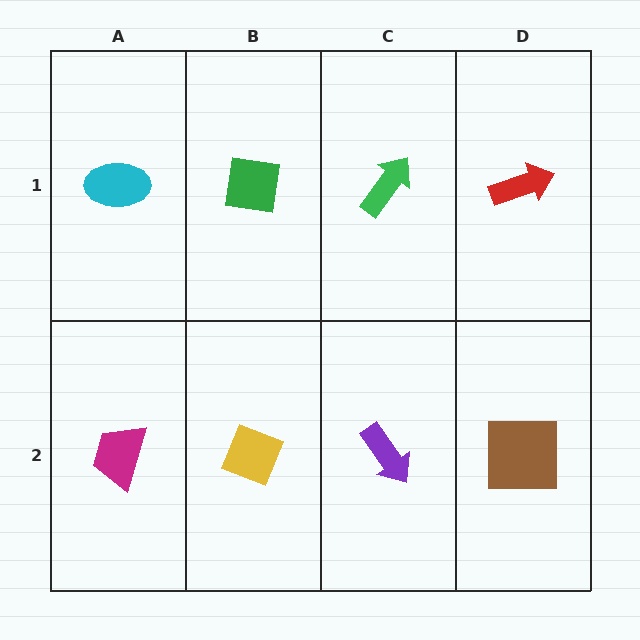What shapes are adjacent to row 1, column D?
A brown square (row 2, column D), a green arrow (row 1, column C).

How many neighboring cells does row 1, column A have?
2.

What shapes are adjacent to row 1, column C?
A purple arrow (row 2, column C), a green square (row 1, column B), a red arrow (row 1, column D).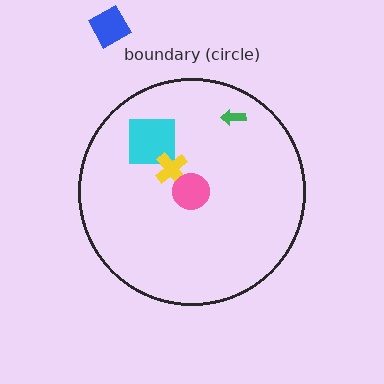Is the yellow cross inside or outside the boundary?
Inside.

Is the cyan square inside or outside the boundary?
Inside.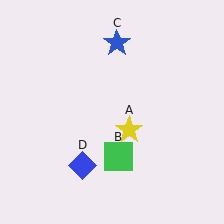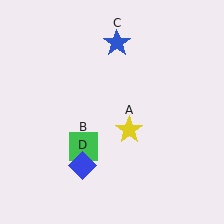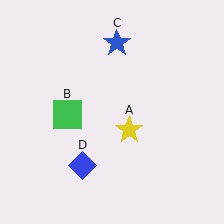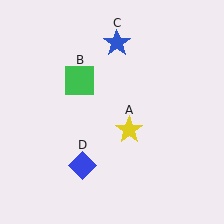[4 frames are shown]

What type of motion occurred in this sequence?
The green square (object B) rotated clockwise around the center of the scene.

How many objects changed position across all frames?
1 object changed position: green square (object B).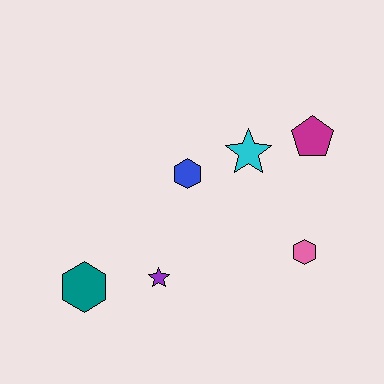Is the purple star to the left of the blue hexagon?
Yes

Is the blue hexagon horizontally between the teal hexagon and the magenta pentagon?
Yes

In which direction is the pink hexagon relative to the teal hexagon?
The pink hexagon is to the right of the teal hexagon.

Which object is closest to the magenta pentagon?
The cyan star is closest to the magenta pentagon.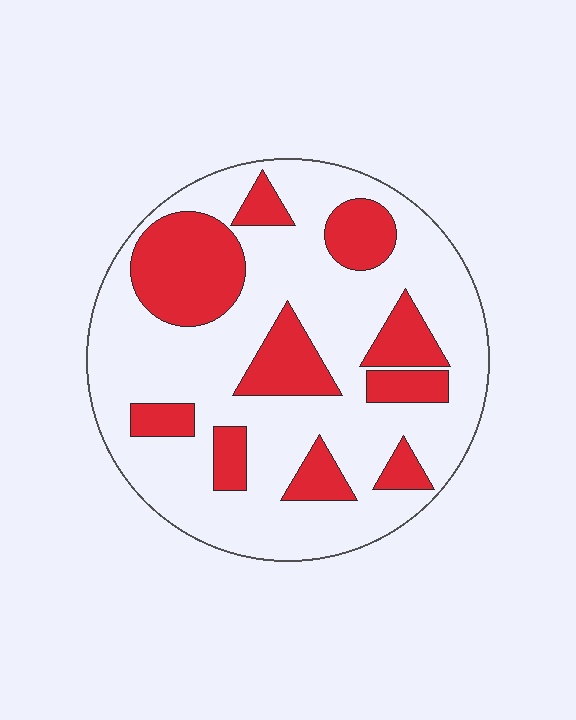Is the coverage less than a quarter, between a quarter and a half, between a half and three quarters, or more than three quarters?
Between a quarter and a half.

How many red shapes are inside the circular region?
10.